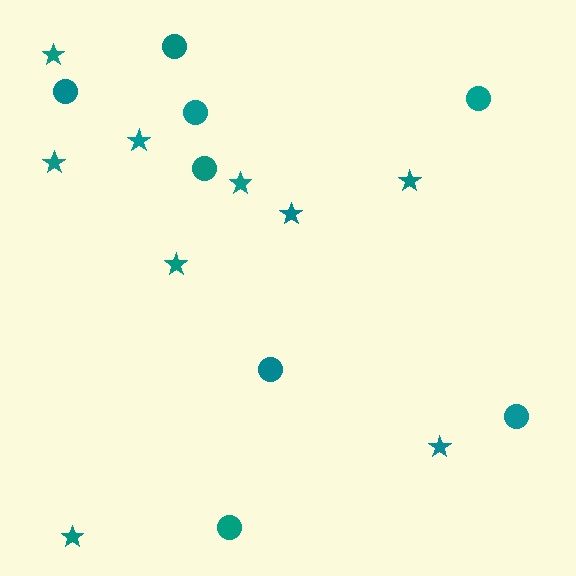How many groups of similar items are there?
There are 2 groups: one group of circles (8) and one group of stars (9).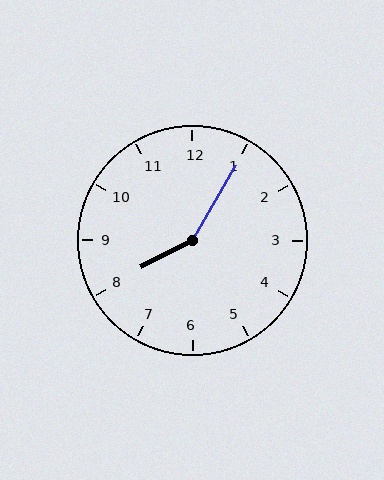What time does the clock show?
8:05.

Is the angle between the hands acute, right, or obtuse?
It is obtuse.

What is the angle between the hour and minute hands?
Approximately 148 degrees.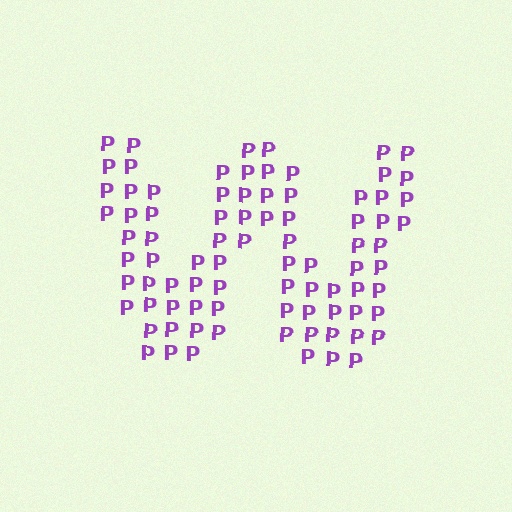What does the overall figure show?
The overall figure shows the letter W.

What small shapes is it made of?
It is made of small letter P's.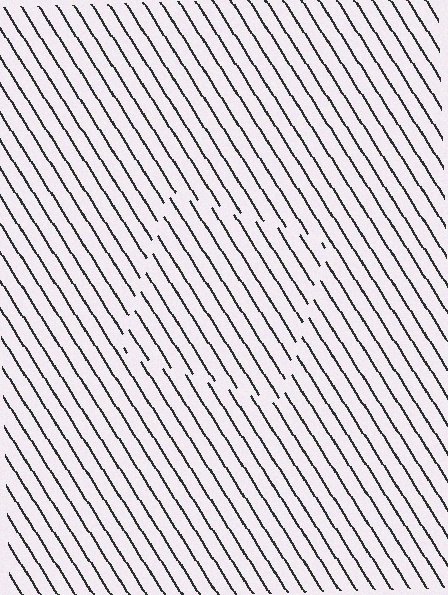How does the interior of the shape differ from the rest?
The interior of the shape contains the same grating, shifted by half a period — the contour is defined by the phase discontinuity where line-ends from the inner and outer gratings abut.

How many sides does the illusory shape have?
4 sides — the line-ends trace a square.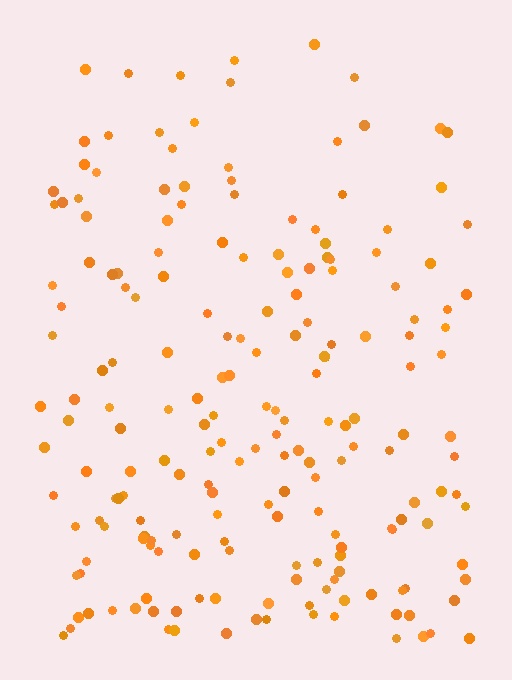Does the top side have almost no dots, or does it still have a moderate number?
Still a moderate number, just noticeably fewer than the bottom.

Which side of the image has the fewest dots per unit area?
The top.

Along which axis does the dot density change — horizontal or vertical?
Vertical.